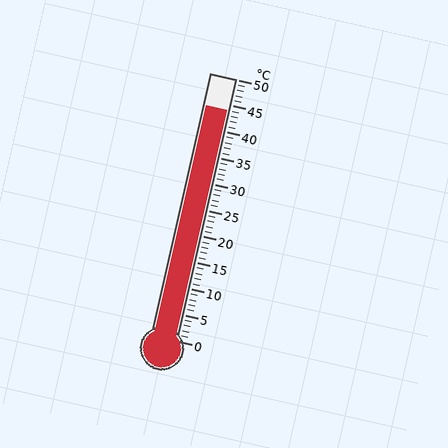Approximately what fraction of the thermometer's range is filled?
The thermometer is filled to approximately 90% of its range.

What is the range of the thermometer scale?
The thermometer scale ranges from 0°C to 50°C.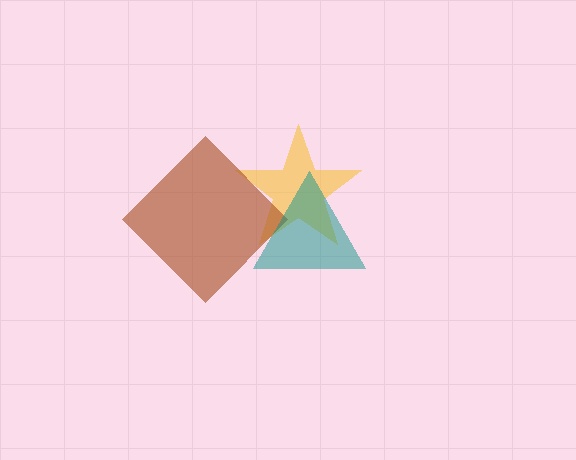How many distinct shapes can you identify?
There are 3 distinct shapes: a yellow star, a brown diamond, a teal triangle.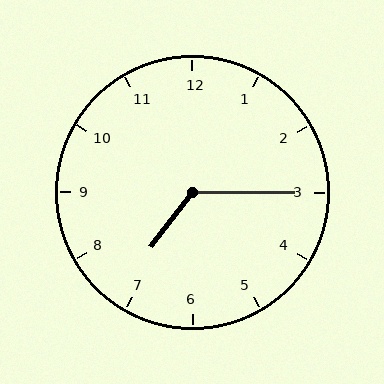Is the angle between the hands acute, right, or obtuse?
It is obtuse.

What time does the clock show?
7:15.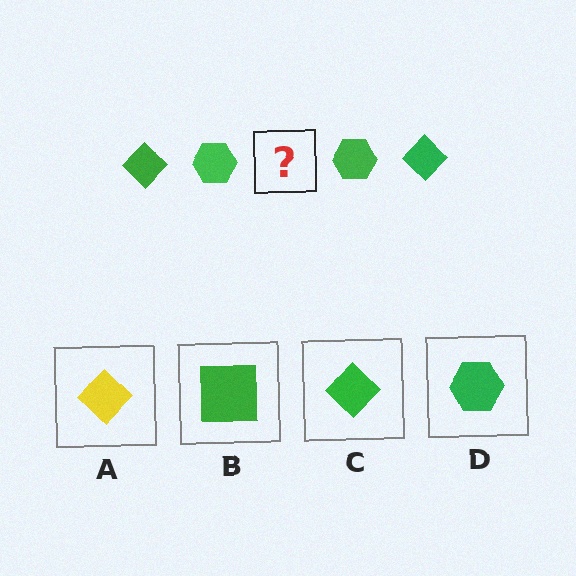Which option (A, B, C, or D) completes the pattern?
C.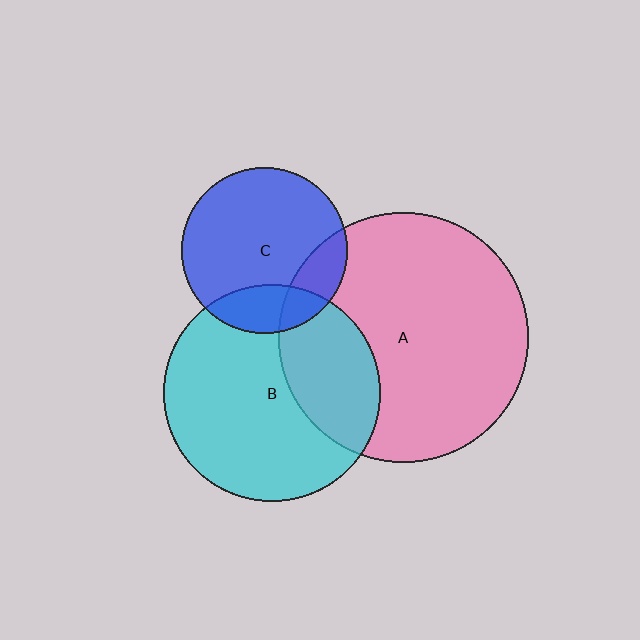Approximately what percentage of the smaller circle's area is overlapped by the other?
Approximately 20%.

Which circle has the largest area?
Circle A (pink).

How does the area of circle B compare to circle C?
Approximately 1.7 times.